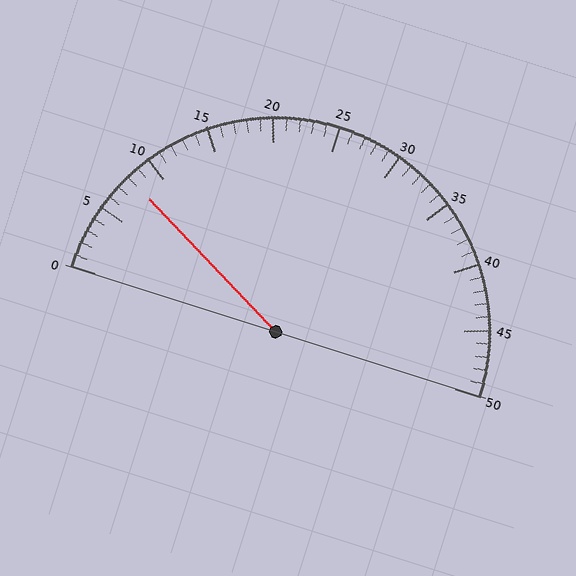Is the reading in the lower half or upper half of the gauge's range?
The reading is in the lower half of the range (0 to 50).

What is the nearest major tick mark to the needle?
The nearest major tick mark is 10.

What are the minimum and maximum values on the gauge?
The gauge ranges from 0 to 50.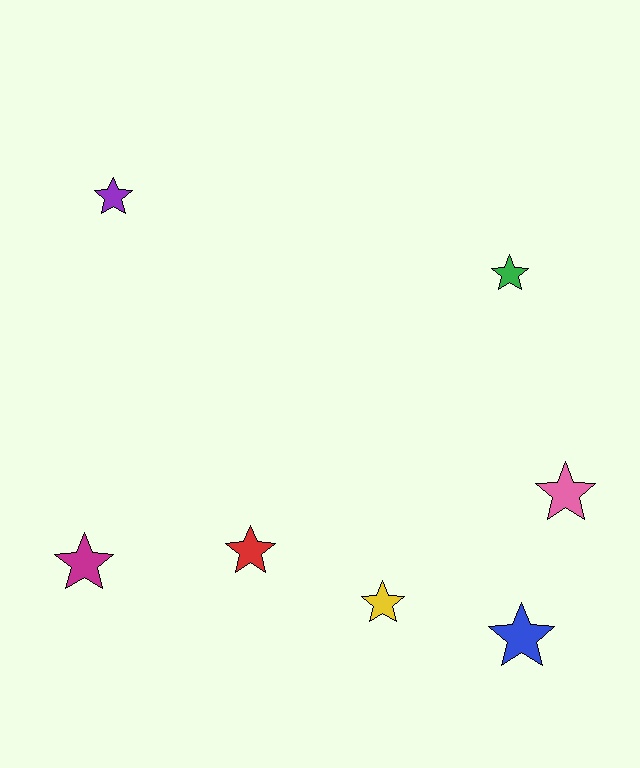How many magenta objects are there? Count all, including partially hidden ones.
There is 1 magenta object.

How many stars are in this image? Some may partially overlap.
There are 7 stars.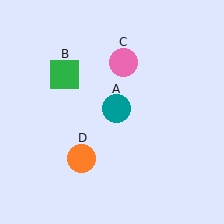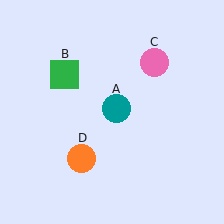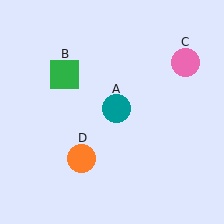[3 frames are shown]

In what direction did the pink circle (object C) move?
The pink circle (object C) moved right.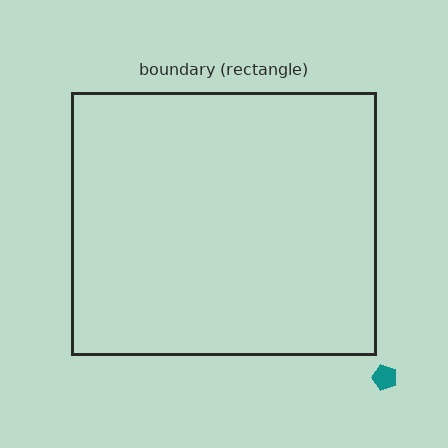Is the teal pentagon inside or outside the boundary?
Outside.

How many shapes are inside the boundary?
0 inside, 1 outside.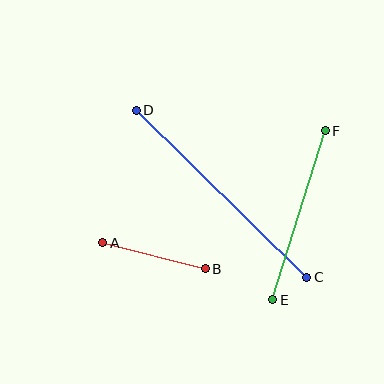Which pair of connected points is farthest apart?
Points C and D are farthest apart.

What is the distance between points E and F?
The distance is approximately 177 pixels.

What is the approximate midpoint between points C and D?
The midpoint is at approximately (222, 194) pixels.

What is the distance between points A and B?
The distance is approximately 105 pixels.